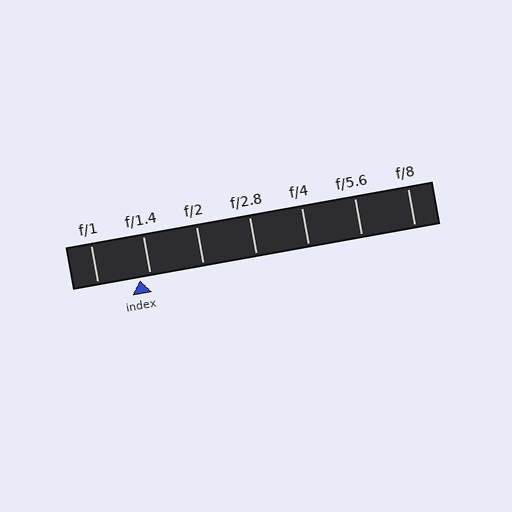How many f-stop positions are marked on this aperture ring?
There are 7 f-stop positions marked.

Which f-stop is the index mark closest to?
The index mark is closest to f/1.4.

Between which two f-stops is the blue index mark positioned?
The index mark is between f/1 and f/1.4.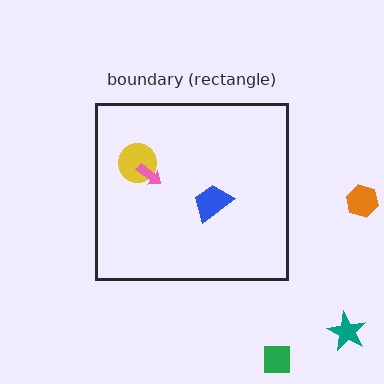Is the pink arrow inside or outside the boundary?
Inside.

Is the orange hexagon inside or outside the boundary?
Outside.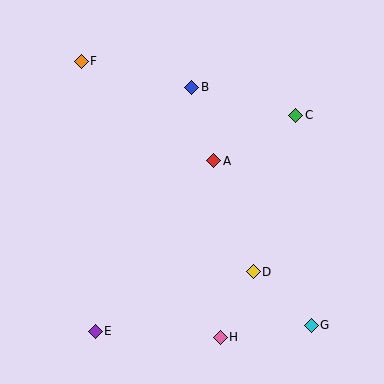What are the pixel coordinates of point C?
Point C is at (296, 115).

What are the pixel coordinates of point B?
Point B is at (192, 87).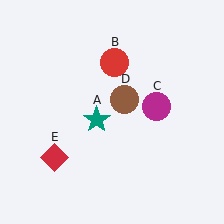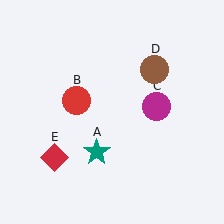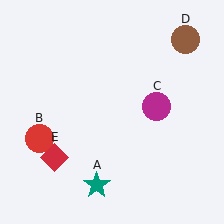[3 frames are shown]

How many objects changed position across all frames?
3 objects changed position: teal star (object A), red circle (object B), brown circle (object D).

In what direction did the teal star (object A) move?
The teal star (object A) moved down.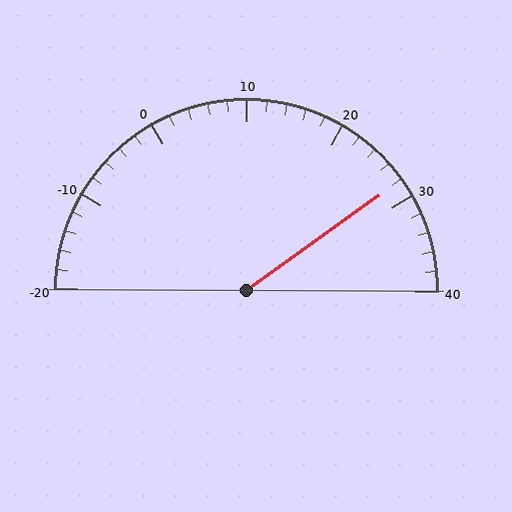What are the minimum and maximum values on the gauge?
The gauge ranges from -20 to 40.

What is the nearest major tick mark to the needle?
The nearest major tick mark is 30.